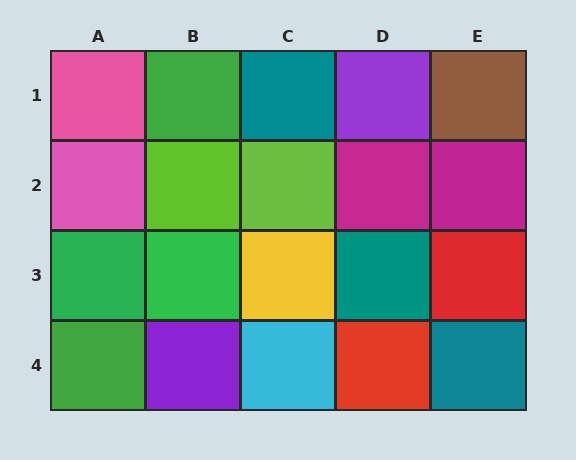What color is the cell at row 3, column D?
Teal.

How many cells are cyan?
1 cell is cyan.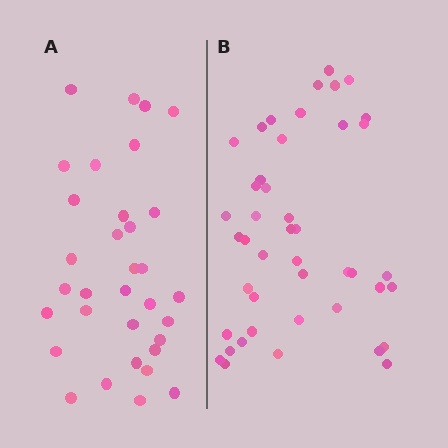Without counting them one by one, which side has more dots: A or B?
Region B (the right region) has more dots.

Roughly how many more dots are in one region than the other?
Region B has roughly 12 or so more dots than region A.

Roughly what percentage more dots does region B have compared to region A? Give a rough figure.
About 35% more.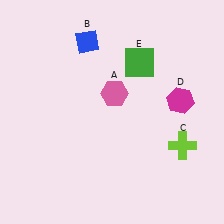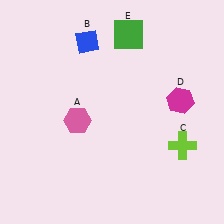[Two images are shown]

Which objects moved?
The objects that moved are: the pink hexagon (A), the green square (E).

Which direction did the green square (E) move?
The green square (E) moved up.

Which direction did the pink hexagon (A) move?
The pink hexagon (A) moved left.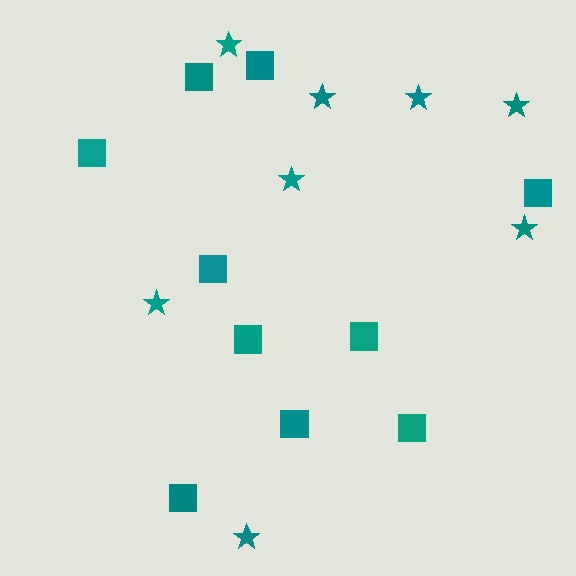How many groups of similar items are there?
There are 2 groups: one group of stars (8) and one group of squares (10).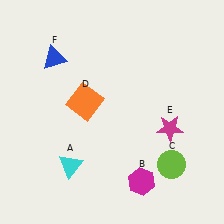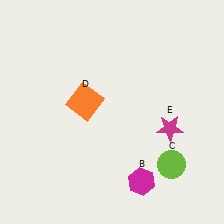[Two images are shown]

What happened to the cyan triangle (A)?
The cyan triangle (A) was removed in Image 2. It was in the bottom-left area of Image 1.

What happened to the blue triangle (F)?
The blue triangle (F) was removed in Image 2. It was in the top-left area of Image 1.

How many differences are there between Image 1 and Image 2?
There are 2 differences between the two images.